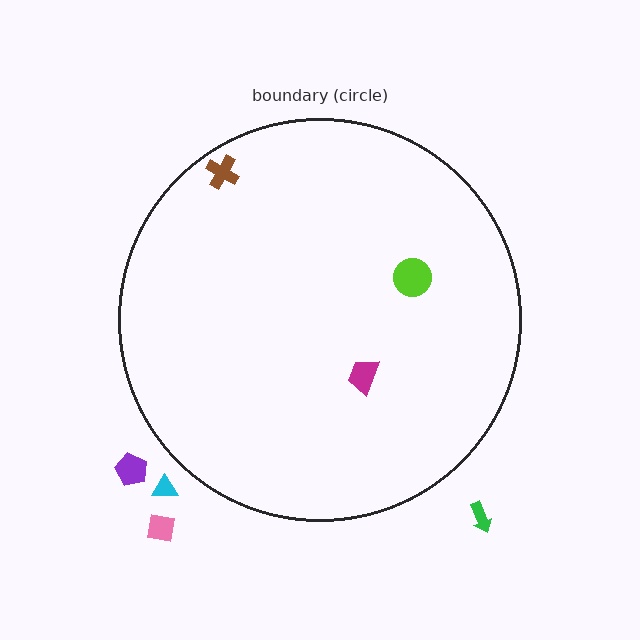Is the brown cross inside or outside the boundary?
Inside.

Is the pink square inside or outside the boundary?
Outside.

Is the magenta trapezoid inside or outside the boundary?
Inside.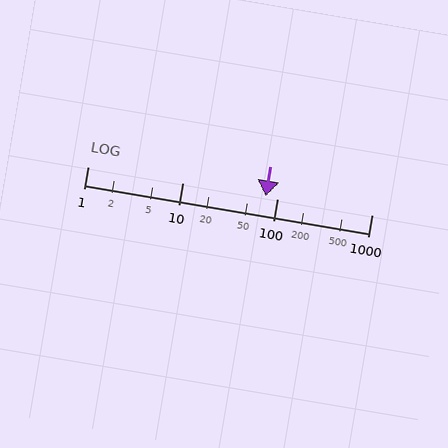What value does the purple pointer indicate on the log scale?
The pointer indicates approximately 76.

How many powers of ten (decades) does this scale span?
The scale spans 3 decades, from 1 to 1000.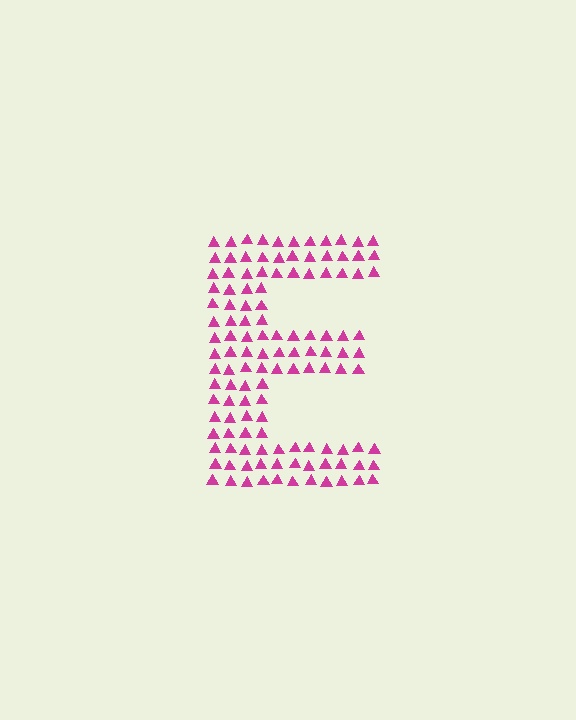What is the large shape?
The large shape is the letter E.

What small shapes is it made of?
It is made of small triangles.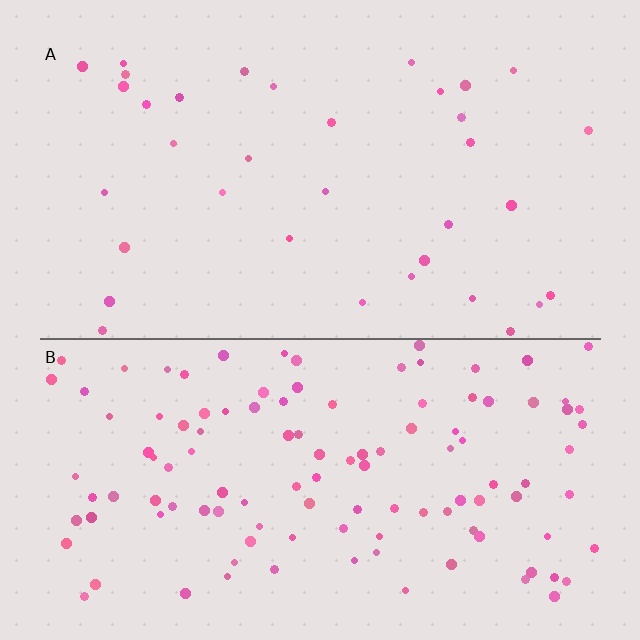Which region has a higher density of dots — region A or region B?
B (the bottom).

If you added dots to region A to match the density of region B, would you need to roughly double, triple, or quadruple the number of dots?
Approximately triple.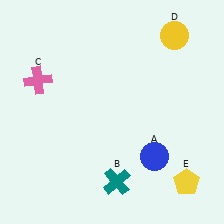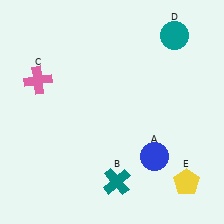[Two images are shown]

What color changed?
The circle (D) changed from yellow in Image 1 to teal in Image 2.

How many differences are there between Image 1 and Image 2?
There is 1 difference between the two images.